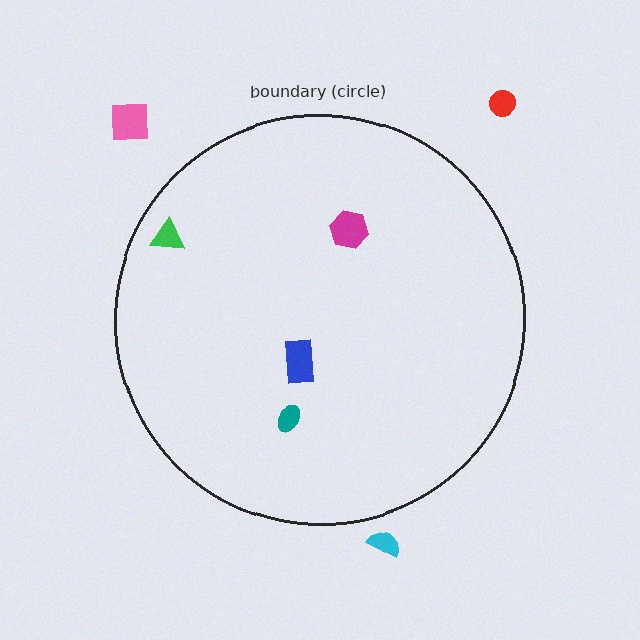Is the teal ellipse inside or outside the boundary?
Inside.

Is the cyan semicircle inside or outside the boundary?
Outside.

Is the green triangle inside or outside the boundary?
Inside.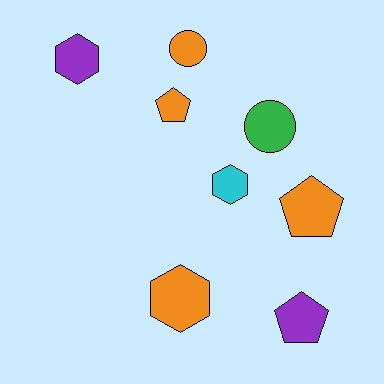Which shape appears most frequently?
Pentagon, with 3 objects.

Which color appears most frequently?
Orange, with 4 objects.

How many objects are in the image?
There are 8 objects.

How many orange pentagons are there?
There are 2 orange pentagons.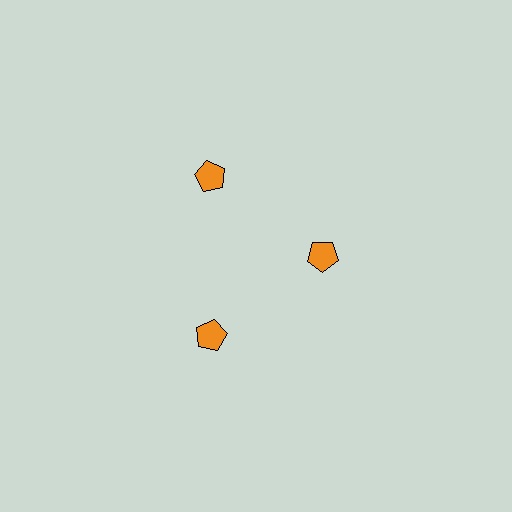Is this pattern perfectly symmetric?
No. The 3 orange pentagons are arranged in a ring, but one element near the 3 o'clock position is pulled inward toward the center, breaking the 3-fold rotational symmetry.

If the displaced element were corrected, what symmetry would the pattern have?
It would have 3-fold rotational symmetry — the pattern would map onto itself every 120 degrees.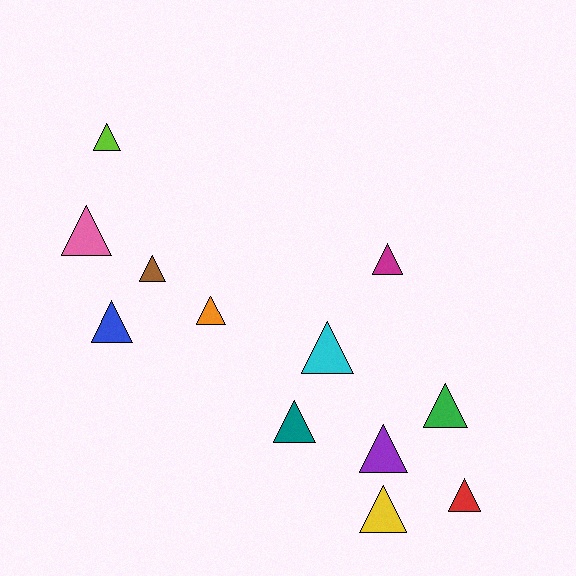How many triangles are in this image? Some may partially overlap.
There are 12 triangles.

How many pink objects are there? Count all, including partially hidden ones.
There is 1 pink object.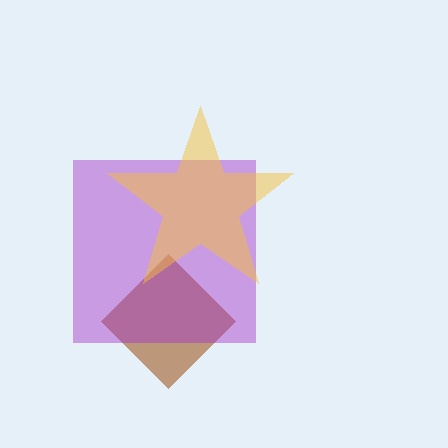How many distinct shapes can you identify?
There are 3 distinct shapes: a brown diamond, a purple square, a yellow star.